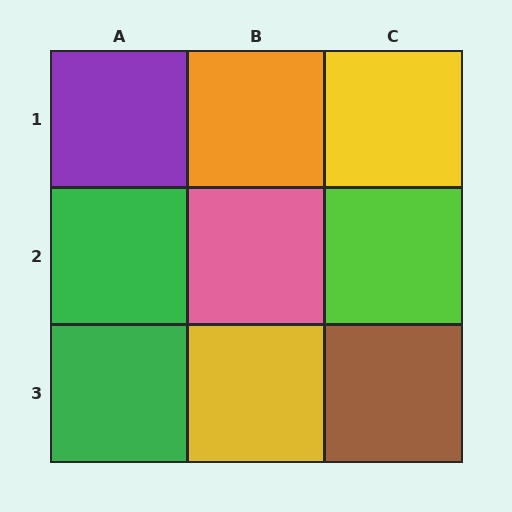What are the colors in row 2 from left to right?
Green, pink, lime.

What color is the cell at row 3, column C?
Brown.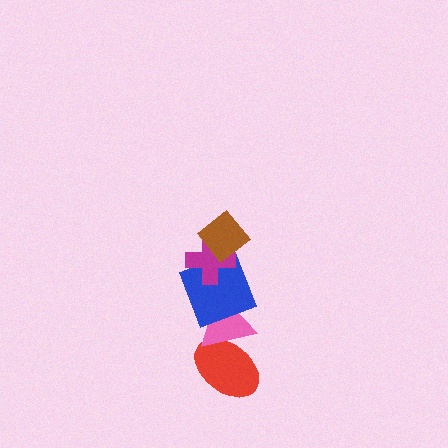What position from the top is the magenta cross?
The magenta cross is 2nd from the top.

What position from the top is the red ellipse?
The red ellipse is 5th from the top.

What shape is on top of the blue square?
The magenta cross is on top of the blue square.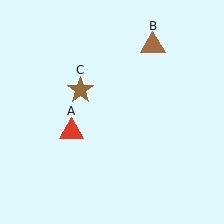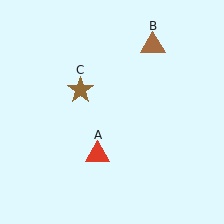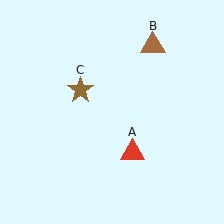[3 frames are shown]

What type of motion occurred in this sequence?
The red triangle (object A) rotated counterclockwise around the center of the scene.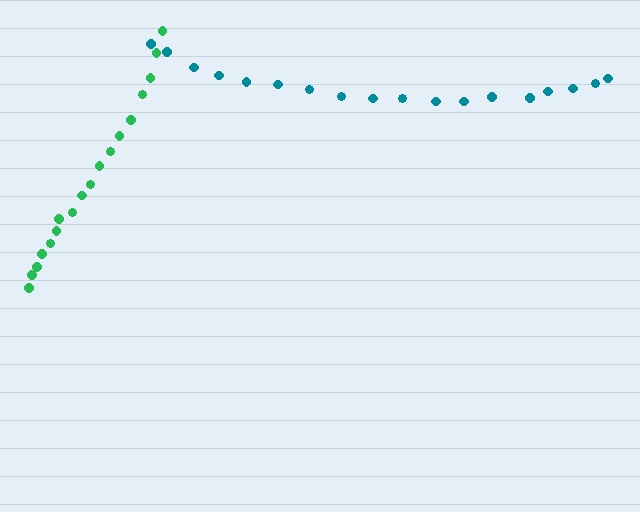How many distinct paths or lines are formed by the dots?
There are 2 distinct paths.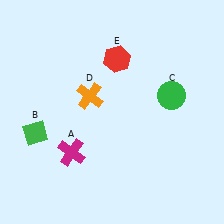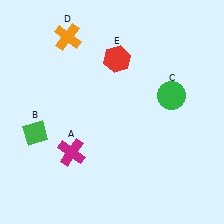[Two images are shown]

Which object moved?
The orange cross (D) moved up.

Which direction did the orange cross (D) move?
The orange cross (D) moved up.